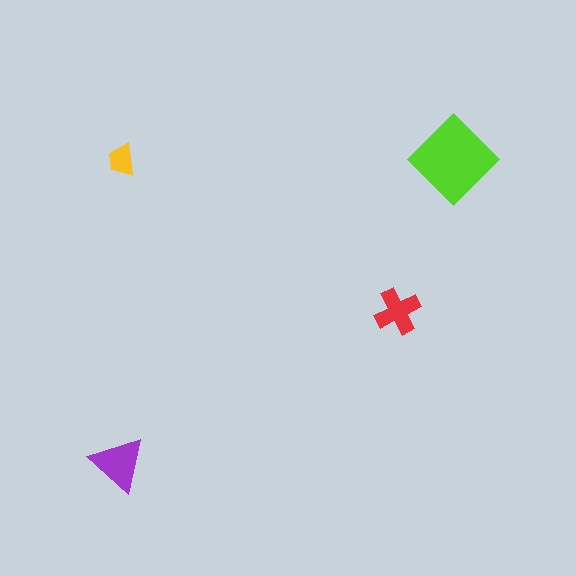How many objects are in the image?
There are 4 objects in the image.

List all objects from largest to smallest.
The lime diamond, the purple triangle, the red cross, the yellow trapezoid.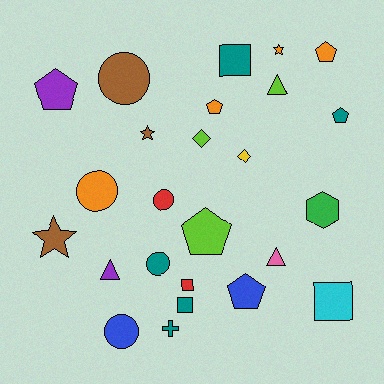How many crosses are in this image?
There is 1 cross.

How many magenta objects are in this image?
There are no magenta objects.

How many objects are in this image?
There are 25 objects.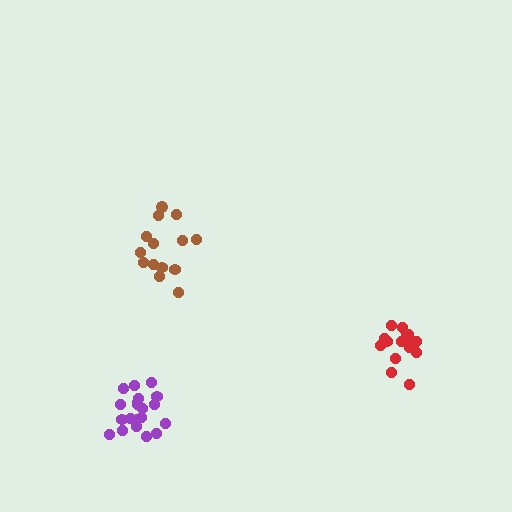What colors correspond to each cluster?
The clusters are colored: red, brown, purple.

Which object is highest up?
The brown cluster is topmost.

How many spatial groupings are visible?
There are 3 spatial groupings.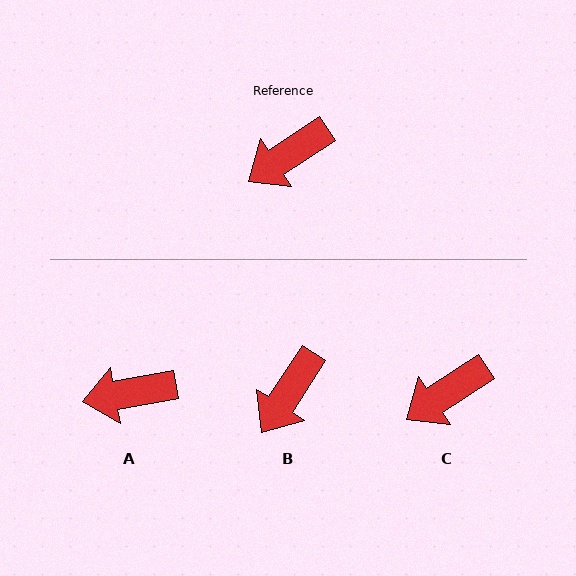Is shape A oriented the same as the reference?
No, it is off by about 23 degrees.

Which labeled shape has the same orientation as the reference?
C.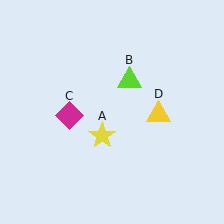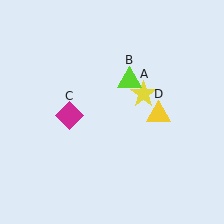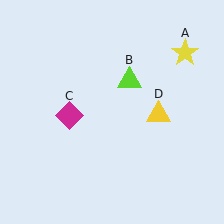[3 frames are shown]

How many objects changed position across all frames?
1 object changed position: yellow star (object A).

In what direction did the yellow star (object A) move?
The yellow star (object A) moved up and to the right.